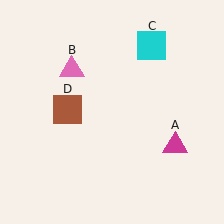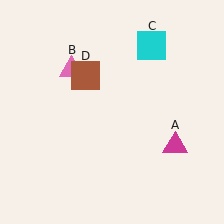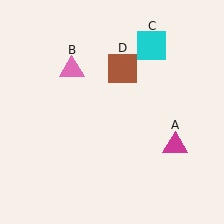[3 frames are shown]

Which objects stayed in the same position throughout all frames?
Magenta triangle (object A) and pink triangle (object B) and cyan square (object C) remained stationary.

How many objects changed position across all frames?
1 object changed position: brown square (object D).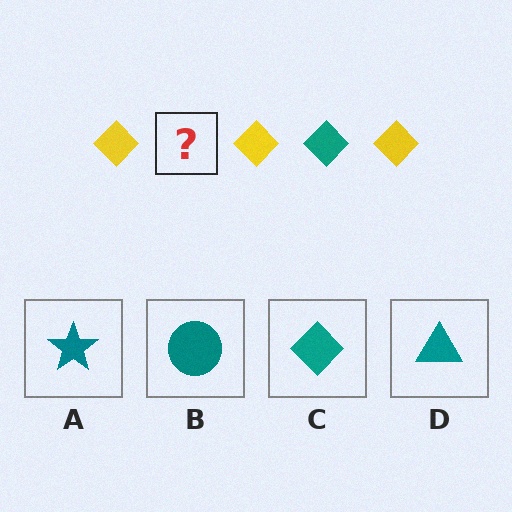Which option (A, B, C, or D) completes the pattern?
C.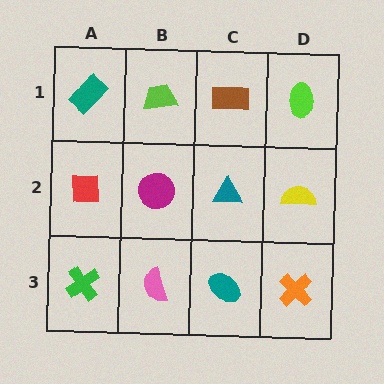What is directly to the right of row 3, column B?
A teal ellipse.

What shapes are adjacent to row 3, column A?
A red square (row 2, column A), a pink semicircle (row 3, column B).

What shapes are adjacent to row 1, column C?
A teal triangle (row 2, column C), a lime trapezoid (row 1, column B), a lime ellipse (row 1, column D).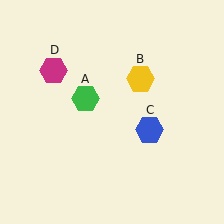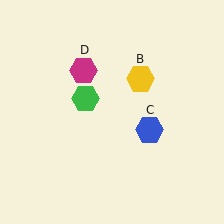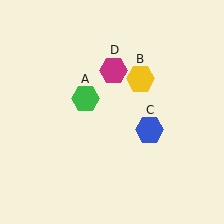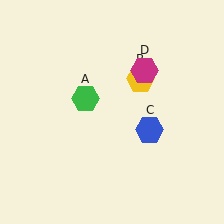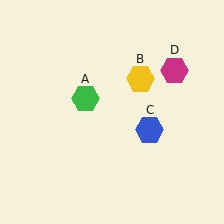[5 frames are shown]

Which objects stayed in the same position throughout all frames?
Green hexagon (object A) and yellow hexagon (object B) and blue hexagon (object C) remained stationary.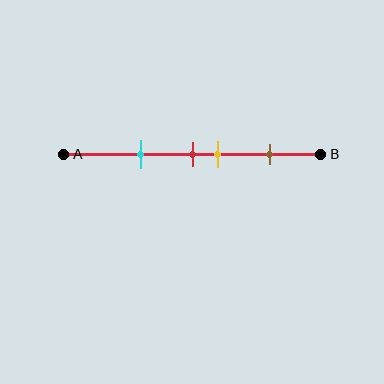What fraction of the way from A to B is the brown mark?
The brown mark is approximately 80% (0.8) of the way from A to B.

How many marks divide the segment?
There are 4 marks dividing the segment.